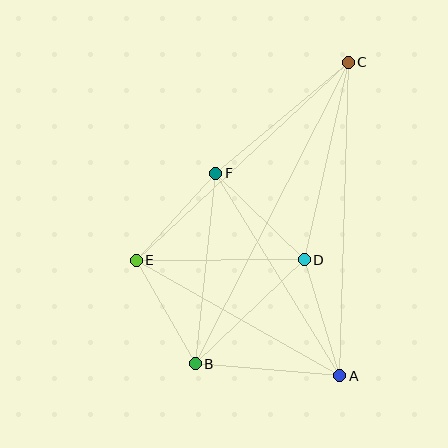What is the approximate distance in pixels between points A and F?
The distance between A and F is approximately 238 pixels.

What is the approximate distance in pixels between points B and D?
The distance between B and D is approximately 150 pixels.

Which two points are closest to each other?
Points E and F are closest to each other.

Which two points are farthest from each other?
Points B and C are farthest from each other.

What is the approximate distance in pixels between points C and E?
The distance between C and E is approximately 290 pixels.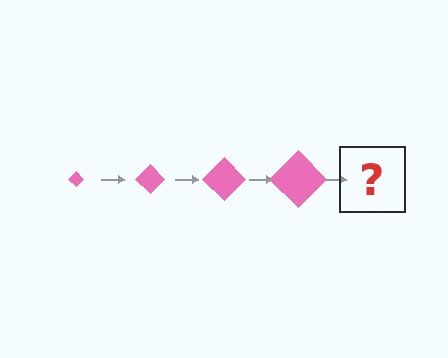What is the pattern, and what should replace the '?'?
The pattern is that the diamond gets progressively larger each step. The '?' should be a pink diamond, larger than the previous one.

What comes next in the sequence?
The next element should be a pink diamond, larger than the previous one.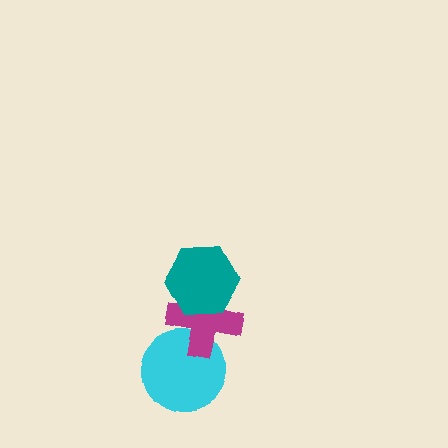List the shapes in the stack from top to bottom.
From top to bottom: the teal hexagon, the magenta cross, the cyan circle.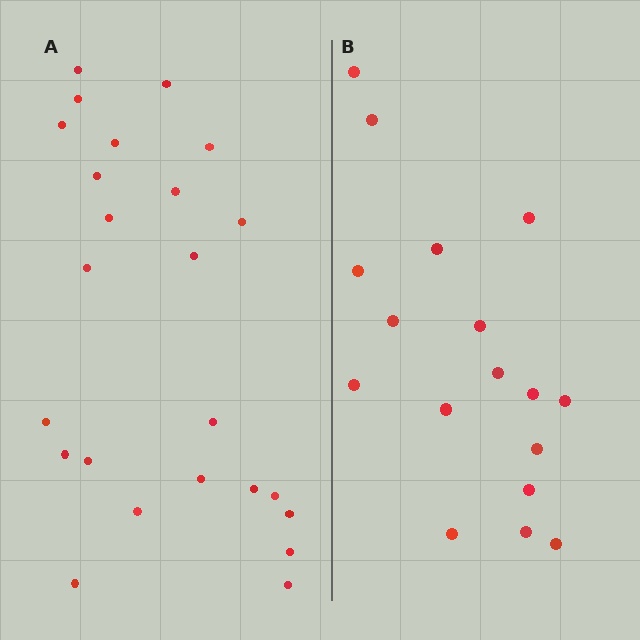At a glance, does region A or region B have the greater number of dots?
Region A (the left region) has more dots.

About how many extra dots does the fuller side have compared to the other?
Region A has roughly 8 or so more dots than region B.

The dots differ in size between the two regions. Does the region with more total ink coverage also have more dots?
No. Region B has more total ink coverage because its dots are larger, but region A actually contains more individual dots. Total area can be misleading — the number of items is what matters here.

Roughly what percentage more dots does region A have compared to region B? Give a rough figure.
About 40% more.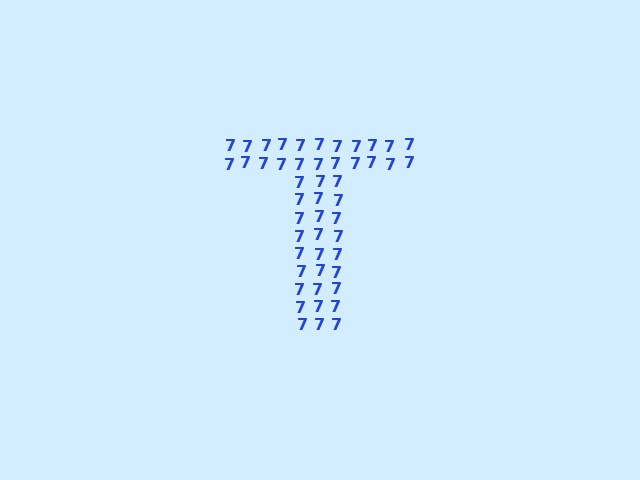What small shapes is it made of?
It is made of small digit 7's.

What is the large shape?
The large shape is the letter T.